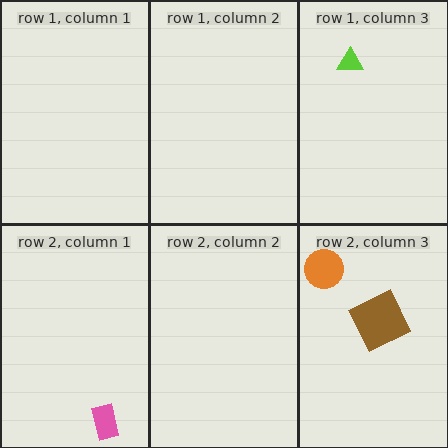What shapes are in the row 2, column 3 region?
The brown square, the orange circle.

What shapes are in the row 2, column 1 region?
The pink rectangle.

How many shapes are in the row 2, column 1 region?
1.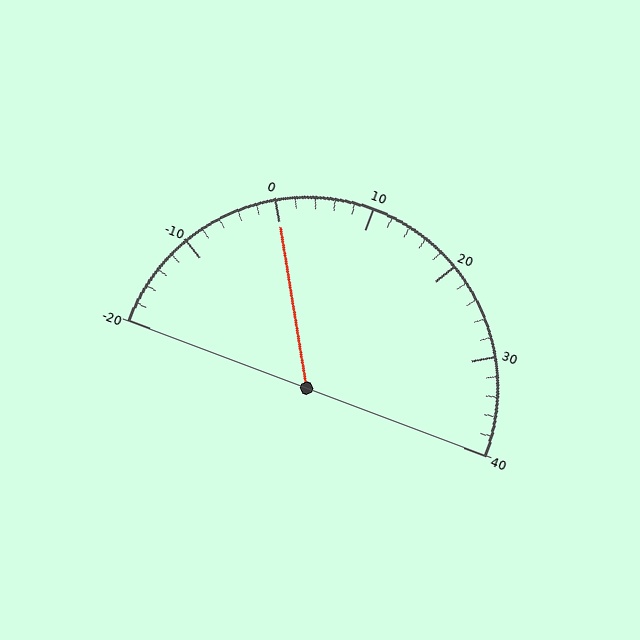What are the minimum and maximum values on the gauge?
The gauge ranges from -20 to 40.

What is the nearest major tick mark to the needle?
The nearest major tick mark is 0.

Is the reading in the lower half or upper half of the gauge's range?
The reading is in the lower half of the range (-20 to 40).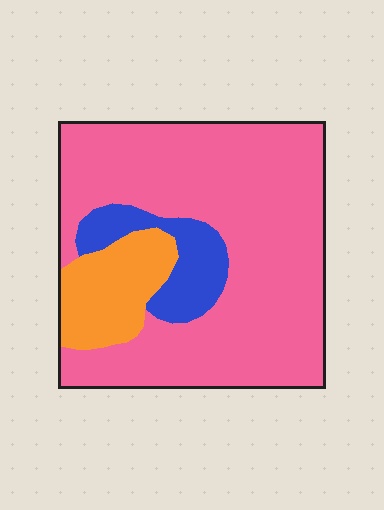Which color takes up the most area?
Pink, at roughly 75%.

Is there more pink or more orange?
Pink.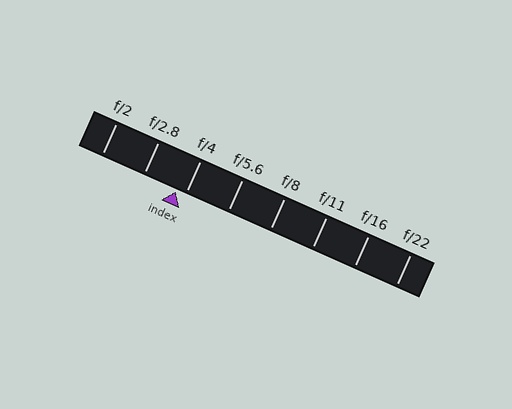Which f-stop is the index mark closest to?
The index mark is closest to f/4.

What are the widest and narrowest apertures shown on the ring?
The widest aperture shown is f/2 and the narrowest is f/22.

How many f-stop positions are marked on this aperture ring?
There are 8 f-stop positions marked.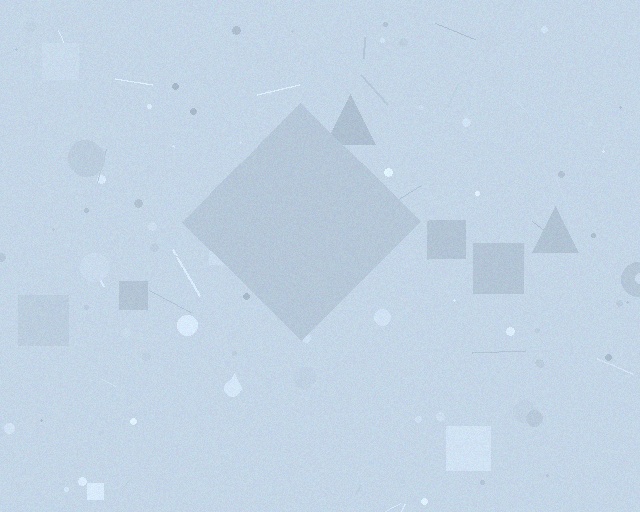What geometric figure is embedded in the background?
A diamond is embedded in the background.